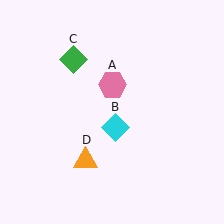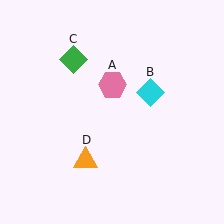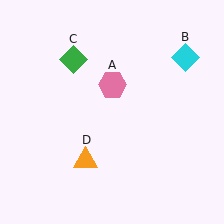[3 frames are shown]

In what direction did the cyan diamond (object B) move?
The cyan diamond (object B) moved up and to the right.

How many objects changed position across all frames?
1 object changed position: cyan diamond (object B).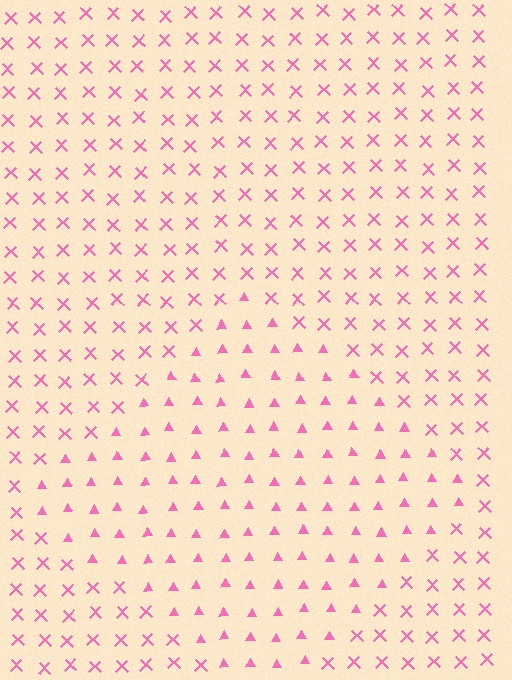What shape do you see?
I see a diamond.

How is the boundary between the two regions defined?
The boundary is defined by a change in element shape: triangles inside vs. X marks outside. All elements share the same color and spacing.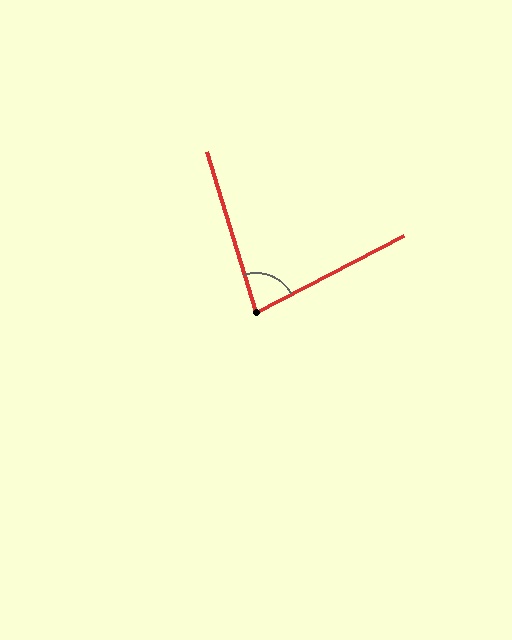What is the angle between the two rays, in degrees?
Approximately 79 degrees.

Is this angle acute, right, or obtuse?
It is acute.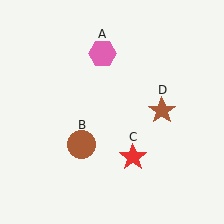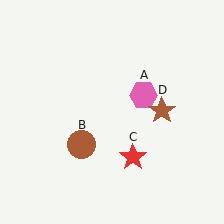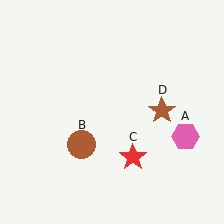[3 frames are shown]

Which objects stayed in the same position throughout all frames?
Brown circle (object B) and red star (object C) and brown star (object D) remained stationary.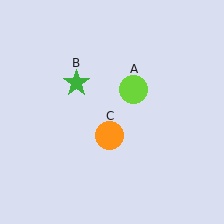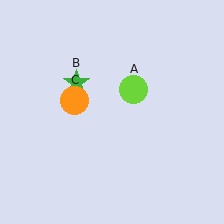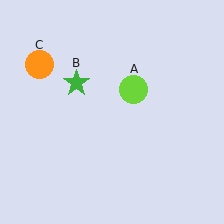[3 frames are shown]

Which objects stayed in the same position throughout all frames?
Lime circle (object A) and green star (object B) remained stationary.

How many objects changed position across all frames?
1 object changed position: orange circle (object C).